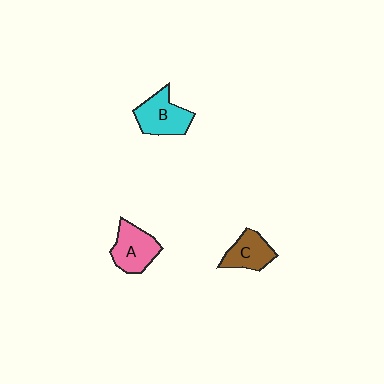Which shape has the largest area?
Shape B (cyan).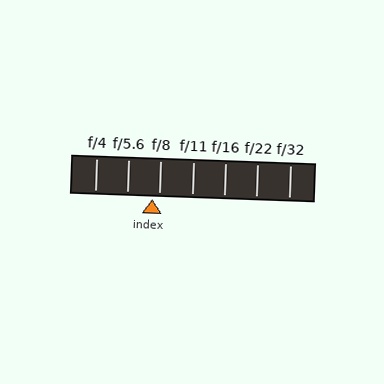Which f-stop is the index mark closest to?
The index mark is closest to f/8.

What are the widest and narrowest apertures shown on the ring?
The widest aperture shown is f/4 and the narrowest is f/32.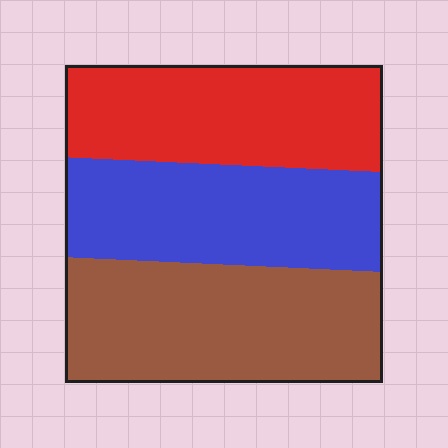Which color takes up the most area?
Brown, at roughly 35%.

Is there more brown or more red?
Brown.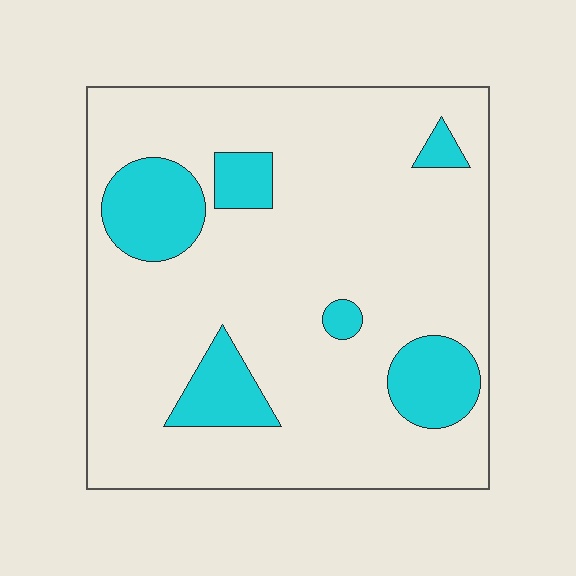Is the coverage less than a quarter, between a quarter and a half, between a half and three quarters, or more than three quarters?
Less than a quarter.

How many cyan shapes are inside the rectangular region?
6.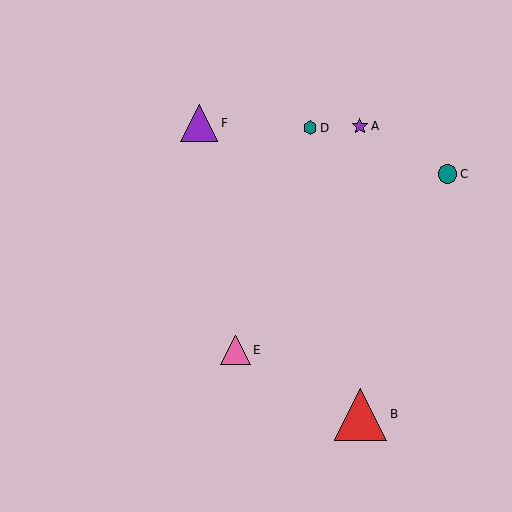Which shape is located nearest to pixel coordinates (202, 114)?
The purple triangle (labeled F) at (199, 123) is nearest to that location.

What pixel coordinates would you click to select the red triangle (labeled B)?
Click at (361, 414) to select the red triangle B.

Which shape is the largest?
The red triangle (labeled B) is the largest.